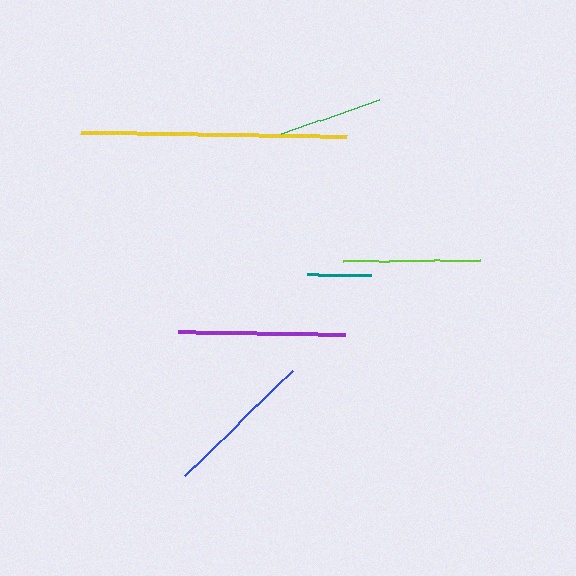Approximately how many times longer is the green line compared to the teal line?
The green line is approximately 1.6 times the length of the teal line.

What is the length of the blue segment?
The blue segment is approximately 150 pixels long.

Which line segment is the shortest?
The teal line is the shortest at approximately 64 pixels.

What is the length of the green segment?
The green segment is approximately 104 pixels long.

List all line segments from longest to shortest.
From longest to shortest: yellow, purple, blue, lime, green, teal.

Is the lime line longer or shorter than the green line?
The lime line is longer than the green line.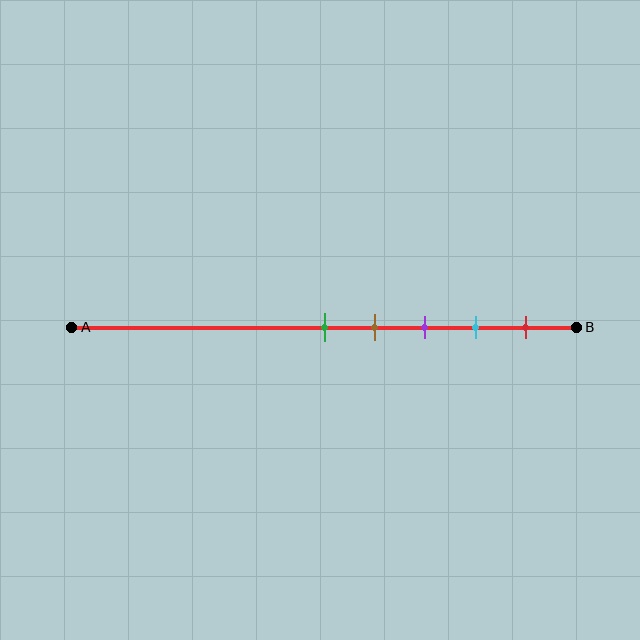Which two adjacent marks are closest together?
The green and brown marks are the closest adjacent pair.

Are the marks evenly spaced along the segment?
Yes, the marks are approximately evenly spaced.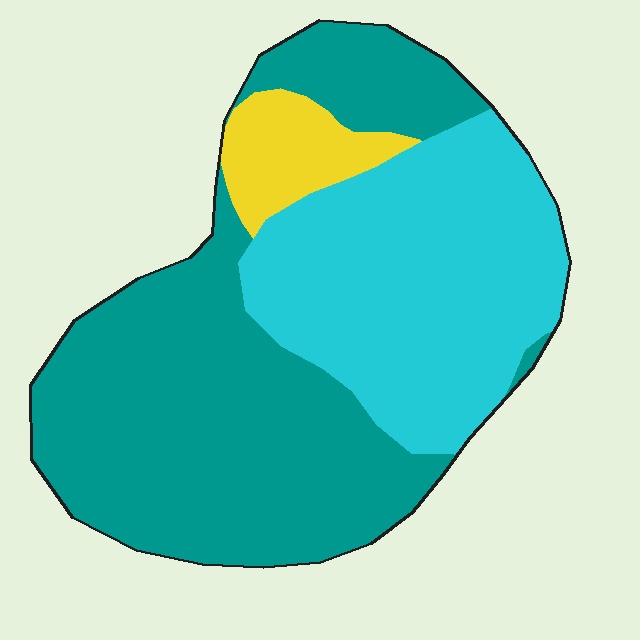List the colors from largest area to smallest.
From largest to smallest: teal, cyan, yellow.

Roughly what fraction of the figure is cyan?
Cyan takes up about three eighths (3/8) of the figure.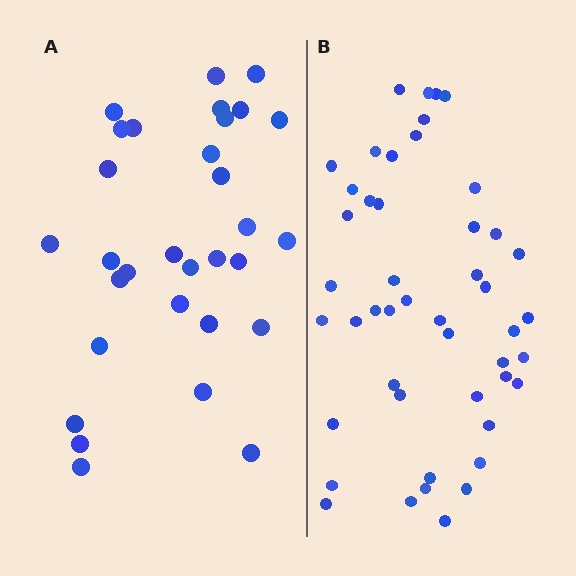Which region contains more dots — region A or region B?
Region B (the right region) has more dots.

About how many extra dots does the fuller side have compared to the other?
Region B has approximately 15 more dots than region A.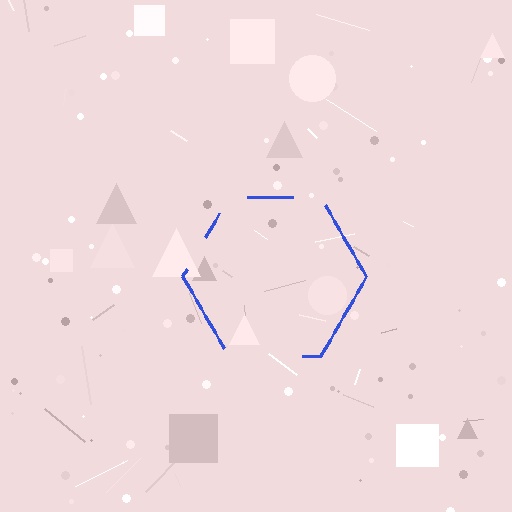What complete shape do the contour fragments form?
The contour fragments form a hexagon.